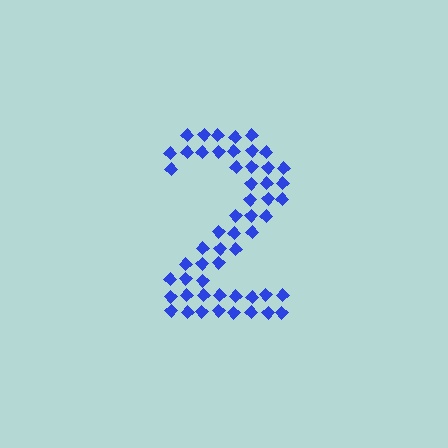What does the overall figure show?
The overall figure shows the digit 2.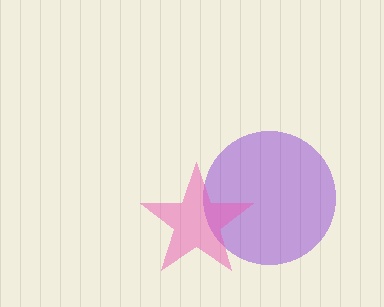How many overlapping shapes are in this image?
There are 2 overlapping shapes in the image.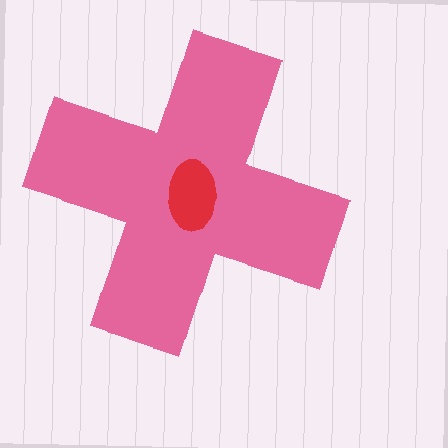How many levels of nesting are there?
2.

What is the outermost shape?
The pink cross.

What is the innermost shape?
The red ellipse.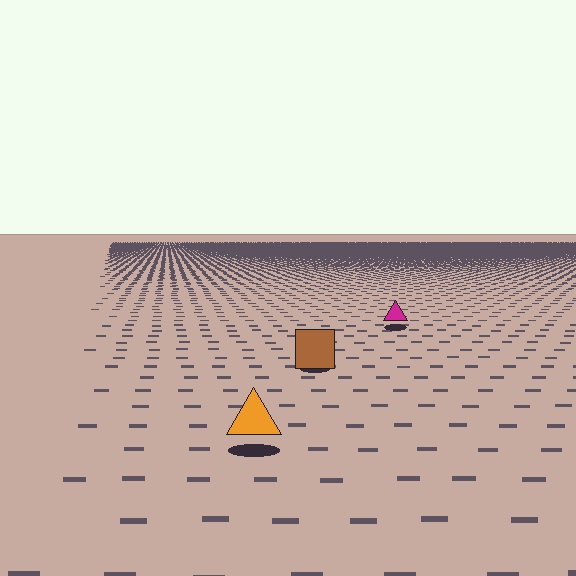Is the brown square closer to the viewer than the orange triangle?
No. The orange triangle is closer — you can tell from the texture gradient: the ground texture is coarser near it.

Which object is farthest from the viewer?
The magenta triangle is farthest from the viewer. It appears smaller and the ground texture around it is denser.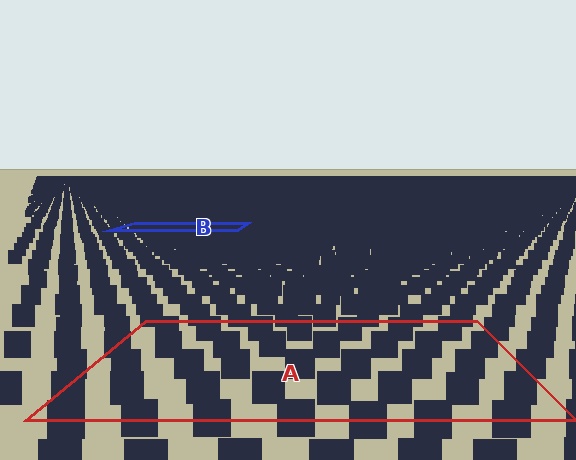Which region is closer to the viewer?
Region A is closer. The texture elements there are larger and more spread out.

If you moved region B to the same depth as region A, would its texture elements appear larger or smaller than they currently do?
They would appear larger. At a closer depth, the same texture elements are projected at a bigger on-screen size.